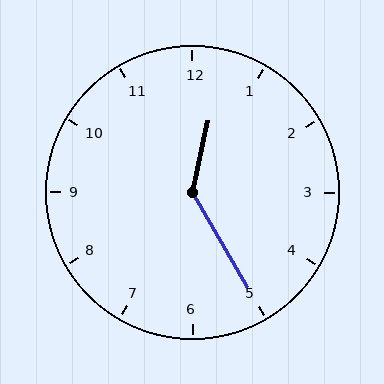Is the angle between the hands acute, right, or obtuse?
It is obtuse.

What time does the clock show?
12:25.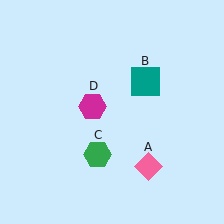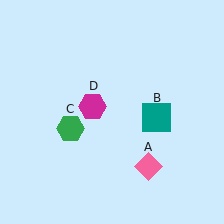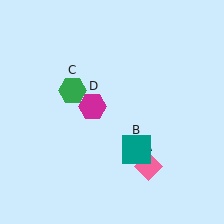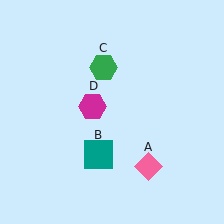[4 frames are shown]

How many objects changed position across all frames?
2 objects changed position: teal square (object B), green hexagon (object C).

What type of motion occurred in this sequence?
The teal square (object B), green hexagon (object C) rotated clockwise around the center of the scene.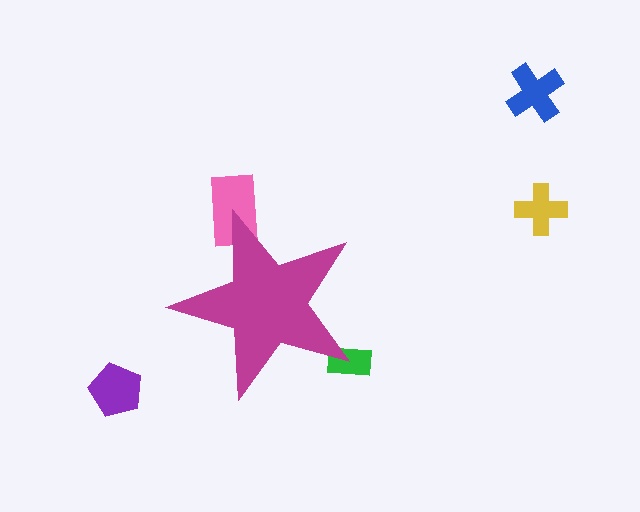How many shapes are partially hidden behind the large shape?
2 shapes are partially hidden.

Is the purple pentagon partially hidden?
No, the purple pentagon is fully visible.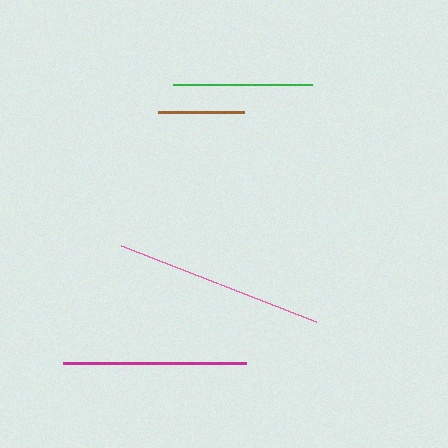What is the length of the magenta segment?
The magenta segment is approximately 182 pixels long.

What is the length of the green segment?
The green segment is approximately 139 pixels long.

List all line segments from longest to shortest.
From longest to shortest: pink, magenta, green, brown.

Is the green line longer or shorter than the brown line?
The green line is longer than the brown line.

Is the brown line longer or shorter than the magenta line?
The magenta line is longer than the brown line.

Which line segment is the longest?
The pink line is the longest at approximately 209 pixels.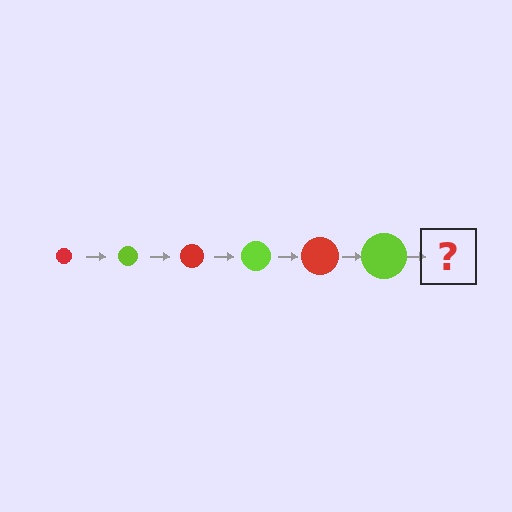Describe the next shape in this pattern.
It should be a red circle, larger than the previous one.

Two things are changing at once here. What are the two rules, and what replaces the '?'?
The two rules are that the circle grows larger each step and the color cycles through red and lime. The '?' should be a red circle, larger than the previous one.